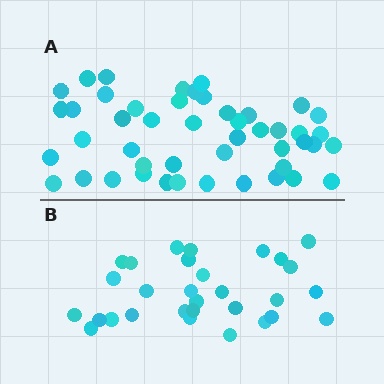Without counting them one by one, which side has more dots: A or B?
Region A (the top region) has more dots.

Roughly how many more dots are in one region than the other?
Region A has approximately 15 more dots than region B.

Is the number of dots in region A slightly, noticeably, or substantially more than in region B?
Region A has substantially more. The ratio is roughly 1.6 to 1.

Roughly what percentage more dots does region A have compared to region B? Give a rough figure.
About 55% more.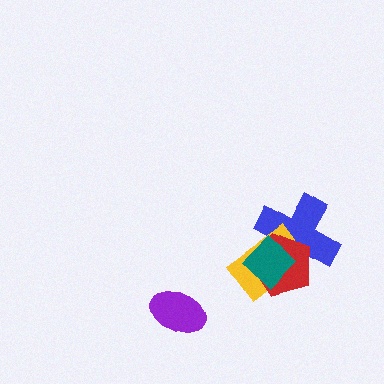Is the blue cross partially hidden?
Yes, it is partially covered by another shape.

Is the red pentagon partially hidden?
Yes, it is partially covered by another shape.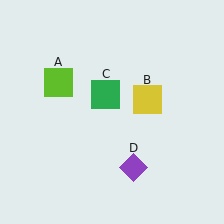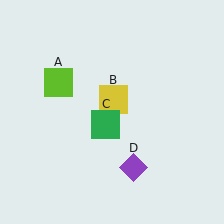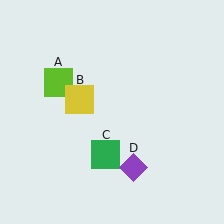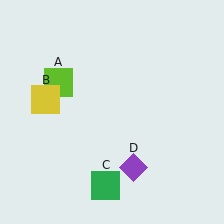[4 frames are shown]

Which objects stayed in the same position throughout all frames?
Lime square (object A) and purple diamond (object D) remained stationary.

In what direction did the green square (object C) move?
The green square (object C) moved down.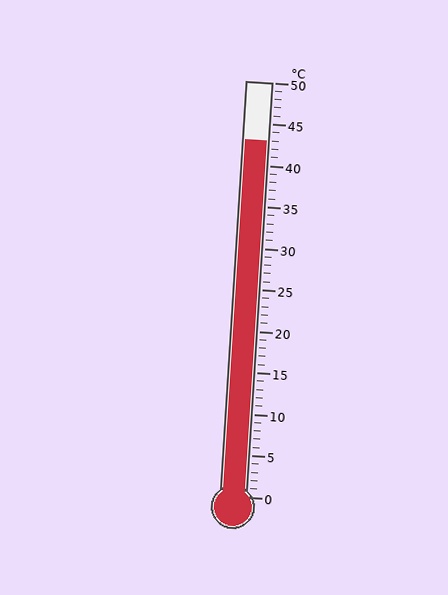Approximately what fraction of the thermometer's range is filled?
The thermometer is filled to approximately 85% of its range.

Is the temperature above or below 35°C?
The temperature is above 35°C.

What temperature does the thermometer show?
The thermometer shows approximately 43°C.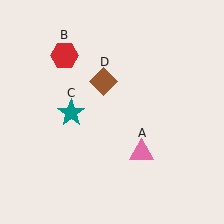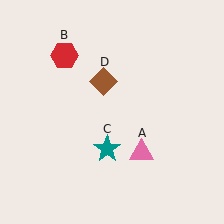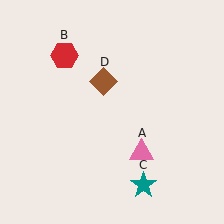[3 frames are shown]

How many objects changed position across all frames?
1 object changed position: teal star (object C).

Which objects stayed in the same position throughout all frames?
Pink triangle (object A) and red hexagon (object B) and brown diamond (object D) remained stationary.